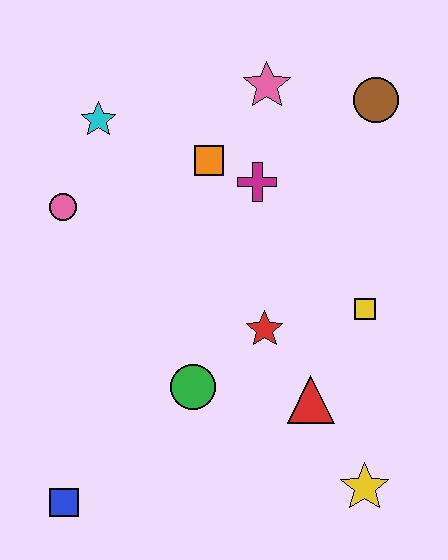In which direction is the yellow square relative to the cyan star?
The yellow square is to the right of the cyan star.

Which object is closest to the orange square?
The magenta cross is closest to the orange square.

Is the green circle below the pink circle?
Yes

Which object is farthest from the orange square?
The blue square is farthest from the orange square.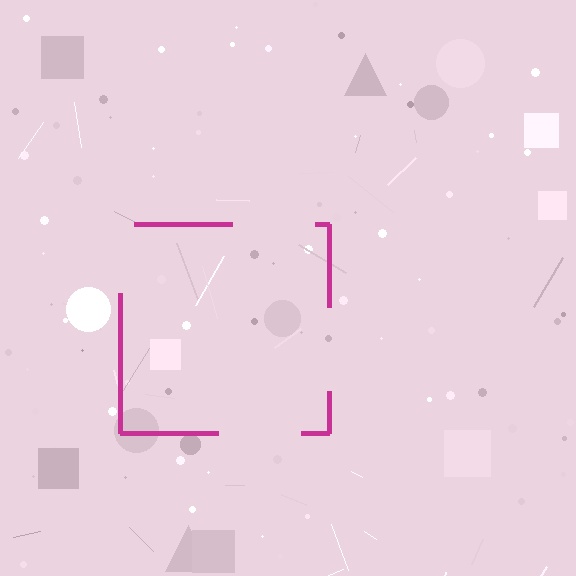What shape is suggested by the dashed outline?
The dashed outline suggests a square.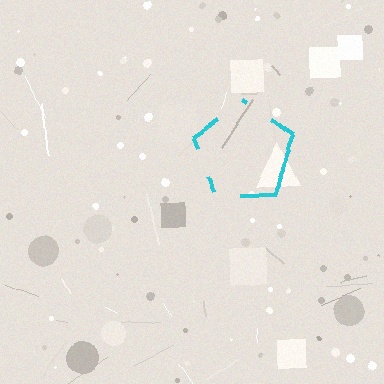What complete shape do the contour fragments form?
The contour fragments form a pentagon.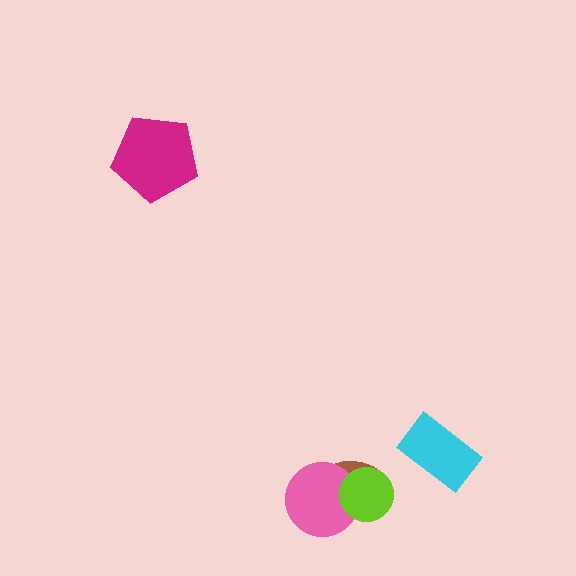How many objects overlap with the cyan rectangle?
0 objects overlap with the cyan rectangle.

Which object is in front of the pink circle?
The lime circle is in front of the pink circle.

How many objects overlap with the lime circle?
2 objects overlap with the lime circle.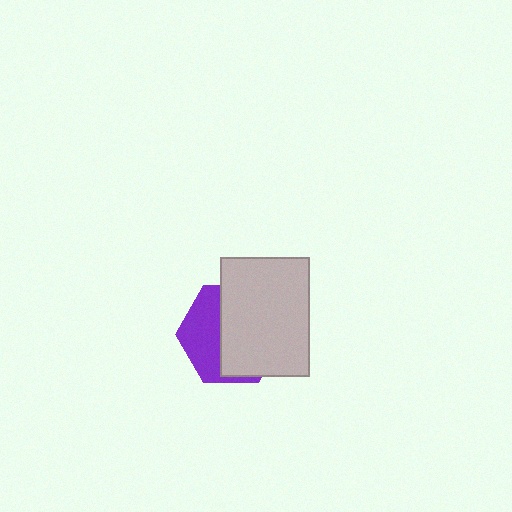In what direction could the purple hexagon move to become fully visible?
The purple hexagon could move left. That would shift it out from behind the light gray rectangle entirely.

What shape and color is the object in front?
The object in front is a light gray rectangle.